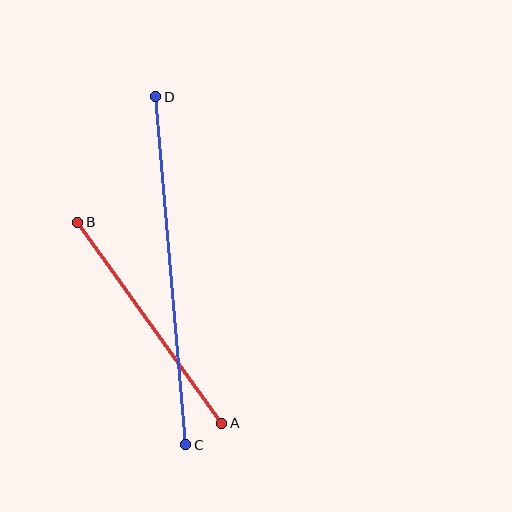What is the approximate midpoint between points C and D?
The midpoint is at approximately (171, 271) pixels.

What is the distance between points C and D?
The distance is approximately 349 pixels.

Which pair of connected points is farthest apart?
Points C and D are farthest apart.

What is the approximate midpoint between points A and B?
The midpoint is at approximately (150, 323) pixels.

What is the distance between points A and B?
The distance is approximately 247 pixels.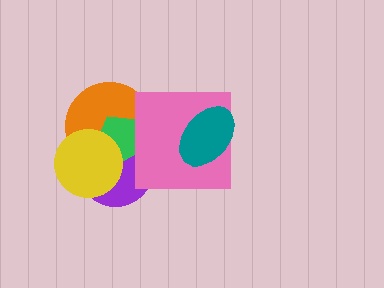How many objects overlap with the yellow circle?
3 objects overlap with the yellow circle.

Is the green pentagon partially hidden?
Yes, it is partially covered by another shape.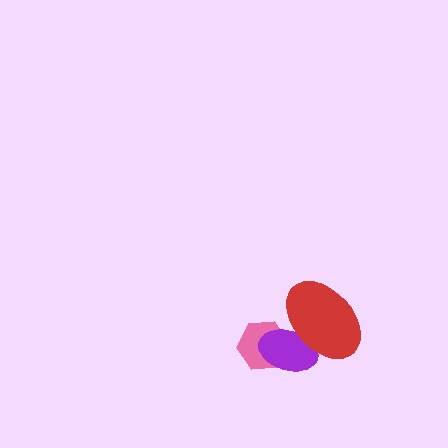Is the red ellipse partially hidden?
No, no other shape covers it.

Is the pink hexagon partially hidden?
Yes, it is partially covered by another shape.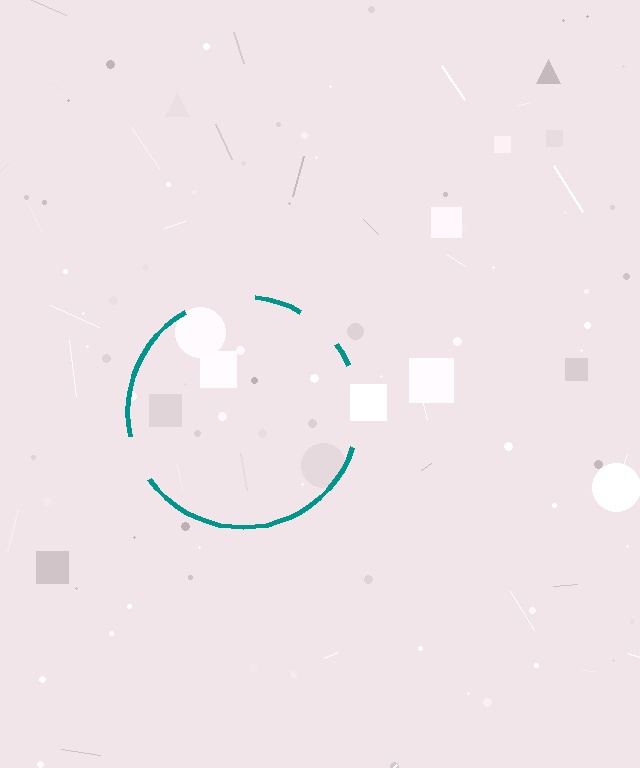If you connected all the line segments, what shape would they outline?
They would outline a circle.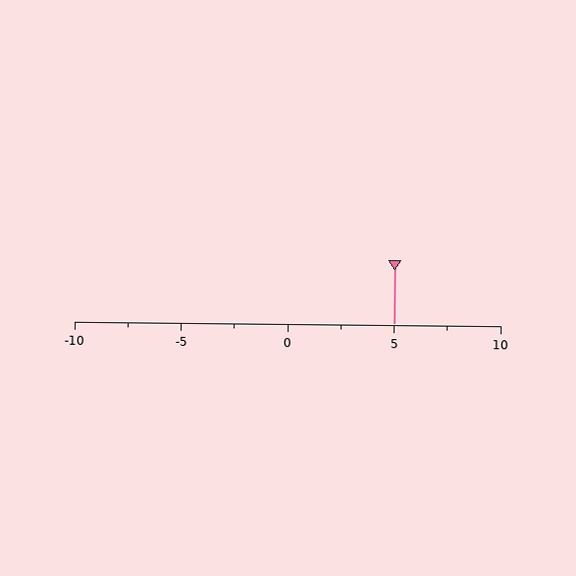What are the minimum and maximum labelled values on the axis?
The axis runs from -10 to 10.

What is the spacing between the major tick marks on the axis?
The major ticks are spaced 5 apart.